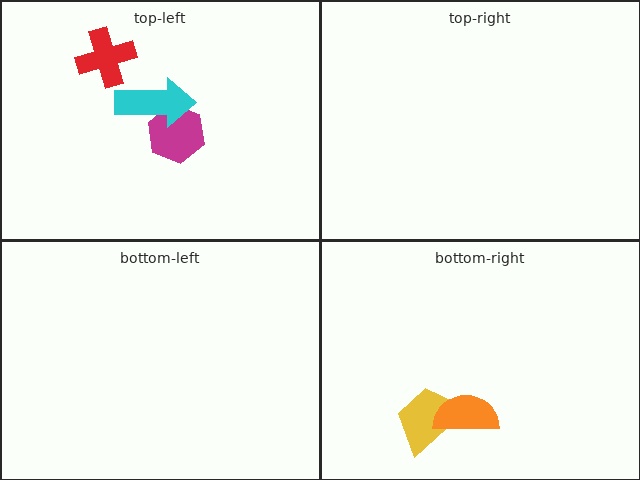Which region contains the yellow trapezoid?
The bottom-right region.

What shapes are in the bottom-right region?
The yellow trapezoid, the orange semicircle.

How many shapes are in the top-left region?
3.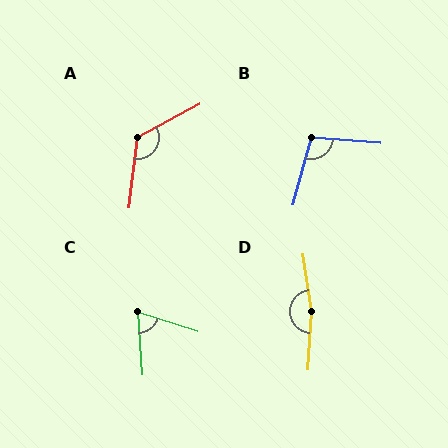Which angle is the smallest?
C, at approximately 68 degrees.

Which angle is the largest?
D, at approximately 168 degrees.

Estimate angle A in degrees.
Approximately 125 degrees.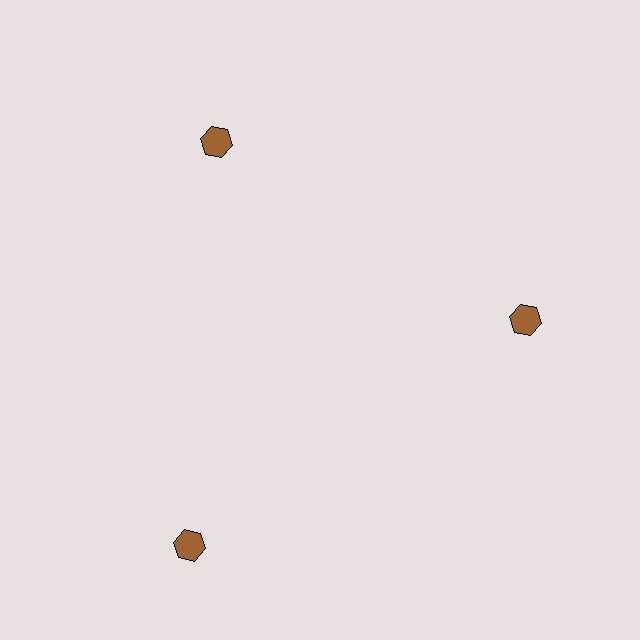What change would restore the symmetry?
The symmetry would be restored by moving it inward, back onto the ring so that all 3 hexagons sit at equal angles and equal distance from the center.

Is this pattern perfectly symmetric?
No. The 3 brown hexagons are arranged in a ring, but one element near the 7 o'clock position is pushed outward from the center, breaking the 3-fold rotational symmetry.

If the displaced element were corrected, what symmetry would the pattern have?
It would have 3-fold rotational symmetry — the pattern would map onto itself every 120 degrees.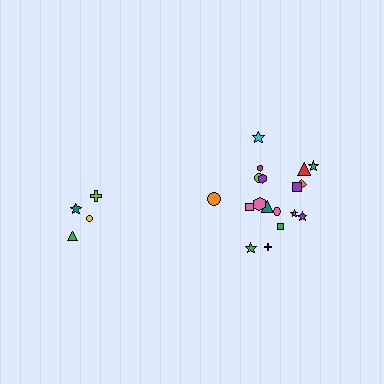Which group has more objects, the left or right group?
The right group.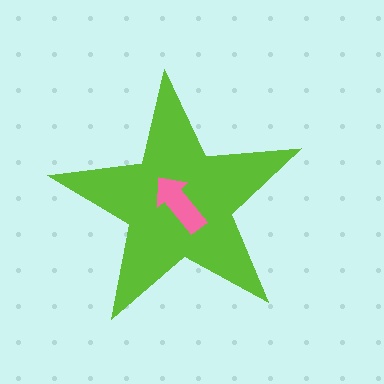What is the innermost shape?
The pink arrow.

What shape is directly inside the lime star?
The pink arrow.